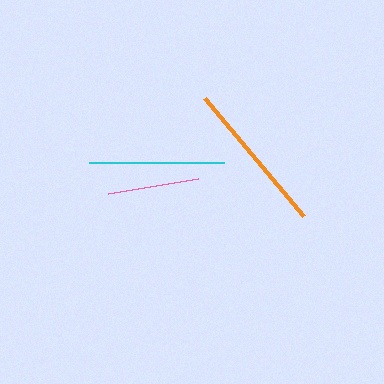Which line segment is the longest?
The orange line is the longest at approximately 154 pixels.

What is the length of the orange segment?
The orange segment is approximately 154 pixels long.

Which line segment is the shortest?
The pink line is the shortest at approximately 91 pixels.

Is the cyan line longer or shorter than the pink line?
The cyan line is longer than the pink line.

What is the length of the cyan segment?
The cyan segment is approximately 135 pixels long.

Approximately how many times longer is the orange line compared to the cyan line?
The orange line is approximately 1.1 times the length of the cyan line.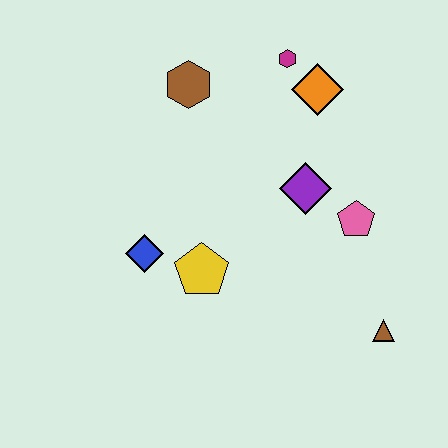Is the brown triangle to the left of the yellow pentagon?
No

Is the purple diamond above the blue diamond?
Yes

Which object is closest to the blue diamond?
The yellow pentagon is closest to the blue diamond.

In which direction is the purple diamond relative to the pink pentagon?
The purple diamond is to the left of the pink pentagon.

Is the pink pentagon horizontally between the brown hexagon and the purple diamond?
No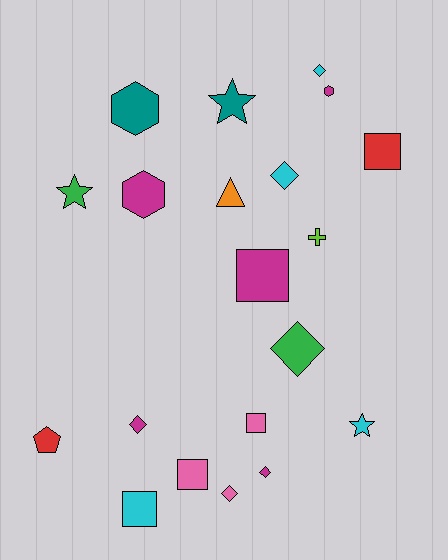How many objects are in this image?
There are 20 objects.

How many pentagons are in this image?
There is 1 pentagon.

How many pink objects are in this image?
There are 3 pink objects.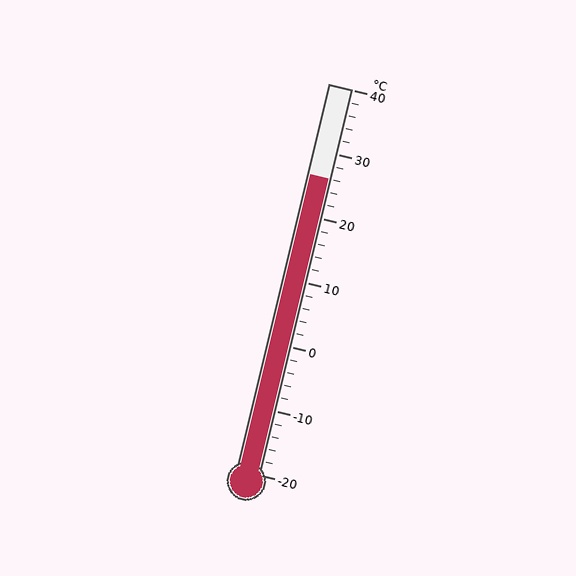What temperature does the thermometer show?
The thermometer shows approximately 26°C.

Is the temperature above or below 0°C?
The temperature is above 0°C.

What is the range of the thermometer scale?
The thermometer scale ranges from -20°C to 40°C.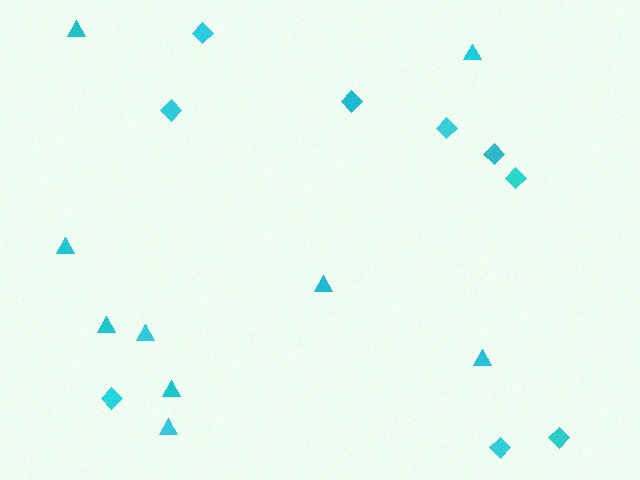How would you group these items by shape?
There are 2 groups: one group of triangles (9) and one group of diamonds (9).